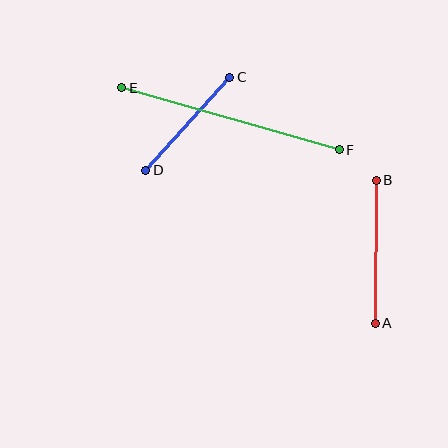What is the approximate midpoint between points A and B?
The midpoint is at approximately (376, 252) pixels.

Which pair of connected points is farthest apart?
Points E and F are farthest apart.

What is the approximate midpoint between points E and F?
The midpoint is at approximately (231, 119) pixels.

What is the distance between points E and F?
The distance is approximately 226 pixels.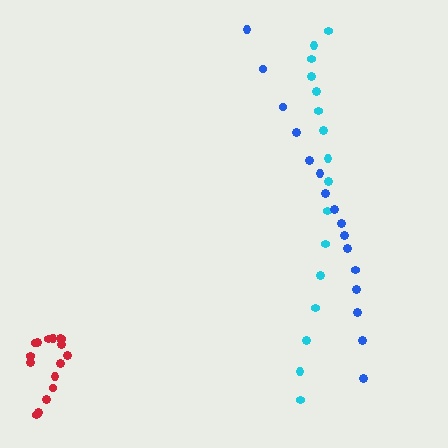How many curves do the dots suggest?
There are 3 distinct paths.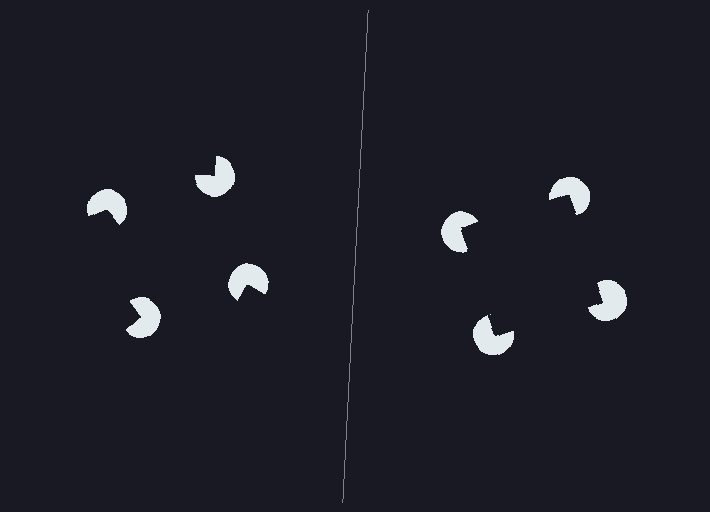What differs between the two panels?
The pac-man discs are positioned identically on both sides; only the wedge orientations differ. On the right they align to a square; on the left they are misaligned.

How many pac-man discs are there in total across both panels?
8 — 4 on each side.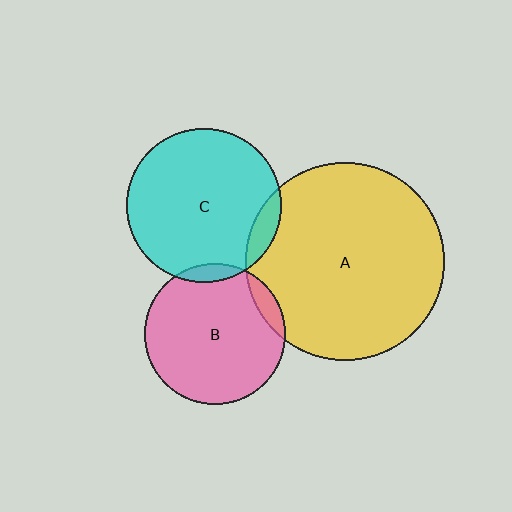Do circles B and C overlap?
Yes.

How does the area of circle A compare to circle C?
Approximately 1.6 times.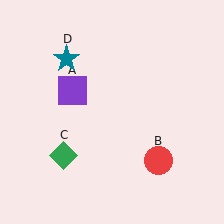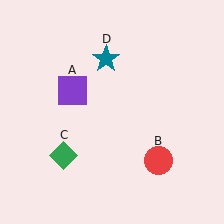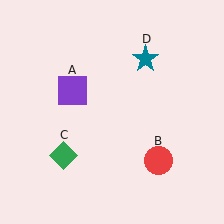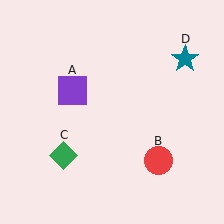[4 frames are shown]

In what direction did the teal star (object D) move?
The teal star (object D) moved right.